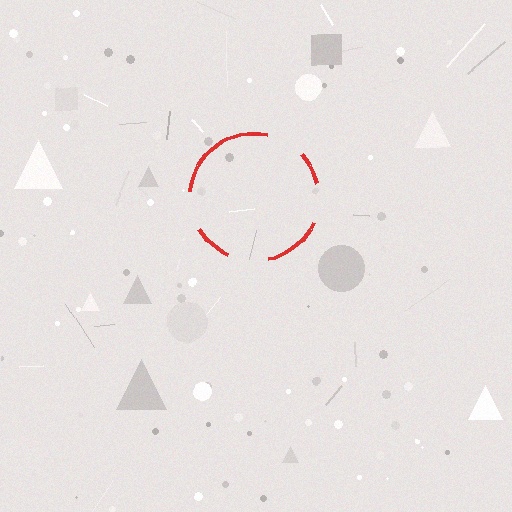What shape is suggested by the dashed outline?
The dashed outline suggests a circle.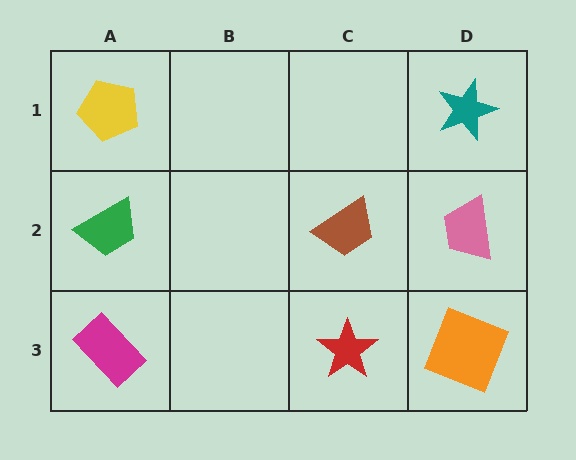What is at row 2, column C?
A brown trapezoid.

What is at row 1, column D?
A teal star.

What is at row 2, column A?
A green trapezoid.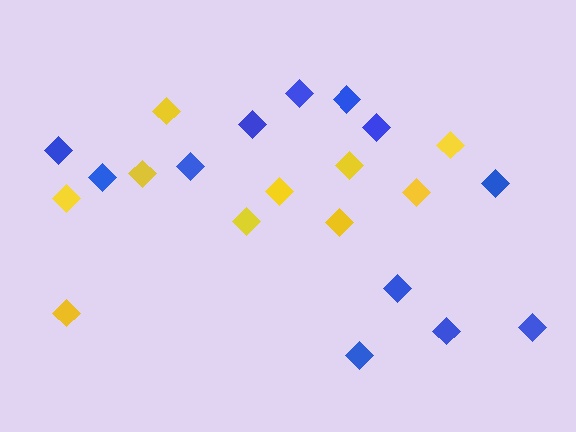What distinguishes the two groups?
There are 2 groups: one group of yellow diamonds (10) and one group of blue diamonds (12).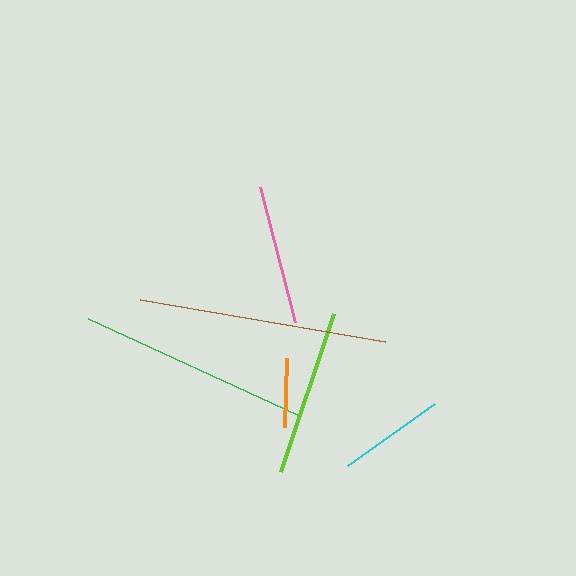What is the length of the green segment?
The green segment is approximately 230 pixels long.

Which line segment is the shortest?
The orange line is the shortest at approximately 70 pixels.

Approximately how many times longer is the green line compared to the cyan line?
The green line is approximately 2.1 times the length of the cyan line.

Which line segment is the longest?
The brown line is the longest at approximately 250 pixels.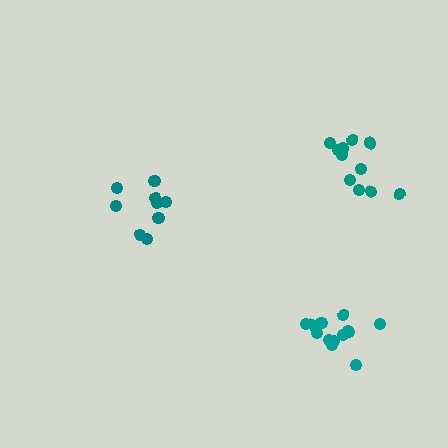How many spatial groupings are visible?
There are 3 spatial groupings.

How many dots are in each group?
Group 1: 13 dots, Group 2: 9 dots, Group 3: 11 dots (33 total).